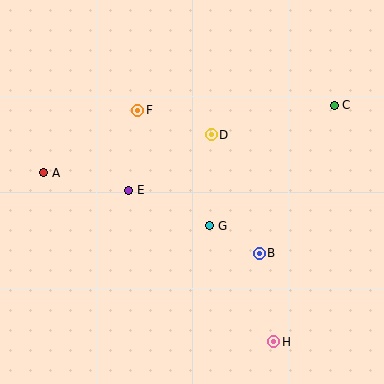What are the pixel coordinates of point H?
Point H is at (274, 342).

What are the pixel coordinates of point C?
Point C is at (334, 105).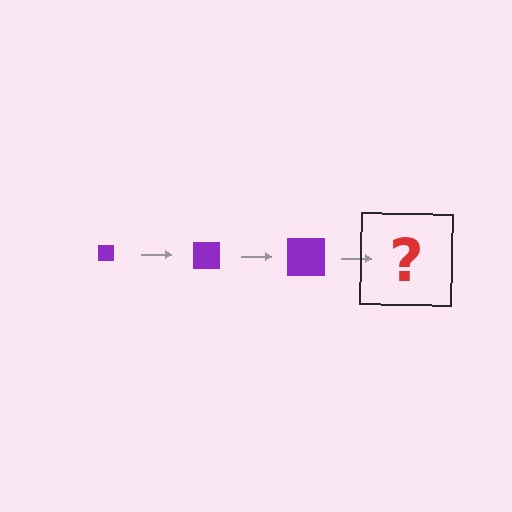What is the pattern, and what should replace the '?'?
The pattern is that the square gets progressively larger each step. The '?' should be a purple square, larger than the previous one.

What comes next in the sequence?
The next element should be a purple square, larger than the previous one.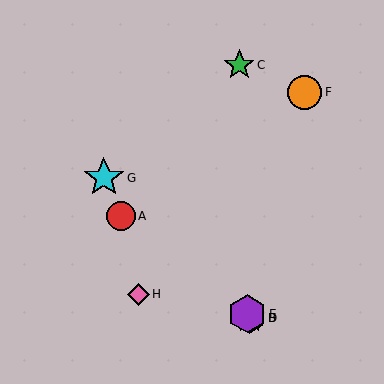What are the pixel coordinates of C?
Object C is at (239, 65).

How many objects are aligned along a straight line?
3 objects (B, D, E) are aligned along a straight line.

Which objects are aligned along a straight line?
Objects B, D, E are aligned along a straight line.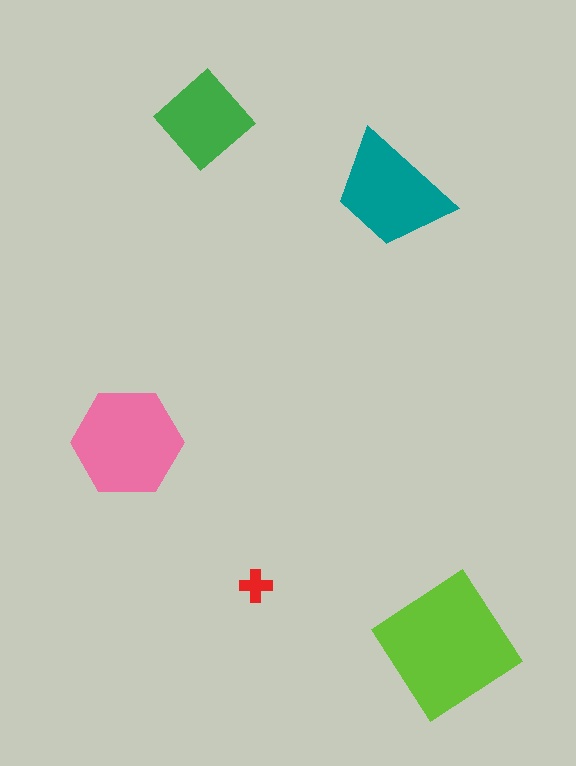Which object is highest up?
The green diamond is topmost.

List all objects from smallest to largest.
The red cross, the green diamond, the teal trapezoid, the pink hexagon, the lime diamond.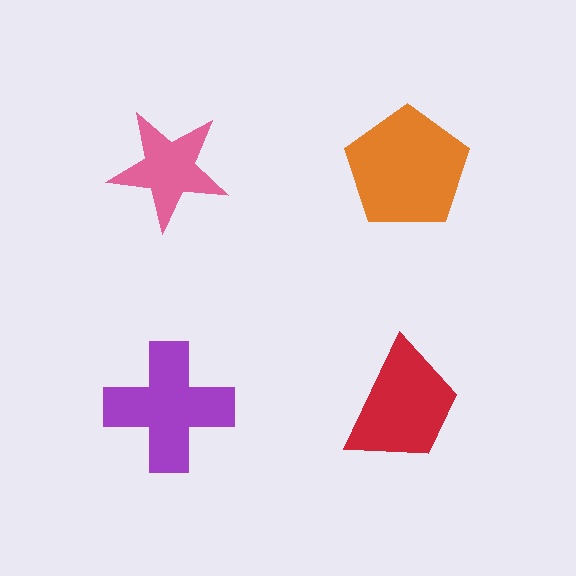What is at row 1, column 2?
An orange pentagon.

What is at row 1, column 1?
A pink star.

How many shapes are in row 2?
2 shapes.